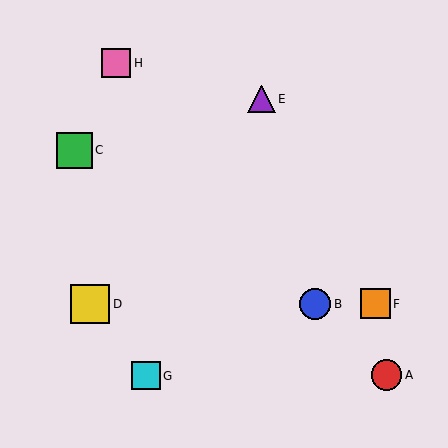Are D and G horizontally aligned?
No, D is at y≈304 and G is at y≈376.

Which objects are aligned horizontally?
Objects B, D, F are aligned horizontally.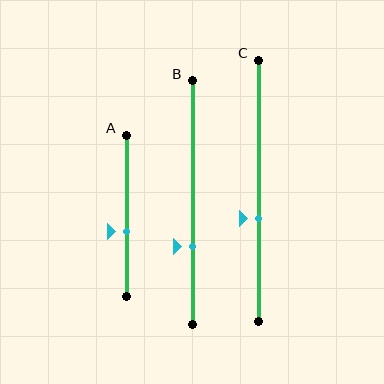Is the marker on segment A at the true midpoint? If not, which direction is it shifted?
No, the marker on segment A is shifted downward by about 10% of the segment length.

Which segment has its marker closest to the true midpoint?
Segment A has its marker closest to the true midpoint.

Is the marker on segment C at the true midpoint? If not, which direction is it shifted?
No, the marker on segment C is shifted downward by about 11% of the segment length.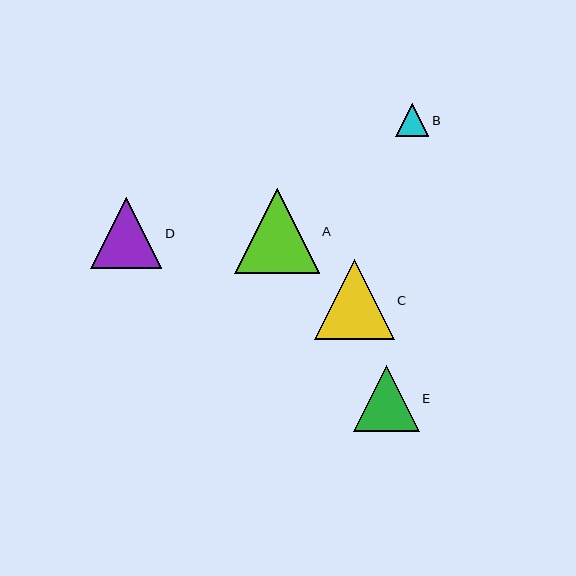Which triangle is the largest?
Triangle A is the largest with a size of approximately 85 pixels.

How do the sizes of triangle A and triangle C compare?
Triangle A and triangle C are approximately the same size.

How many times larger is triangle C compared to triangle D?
Triangle C is approximately 1.1 times the size of triangle D.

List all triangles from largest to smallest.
From largest to smallest: A, C, D, E, B.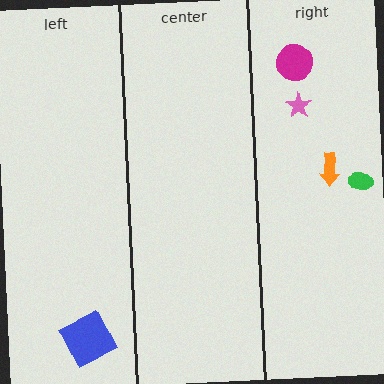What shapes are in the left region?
The blue square.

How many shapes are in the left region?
1.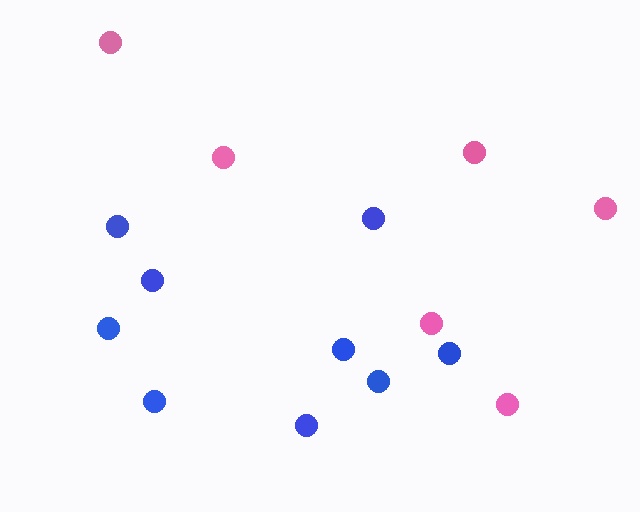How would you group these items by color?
There are 2 groups: one group of blue circles (9) and one group of pink circles (6).